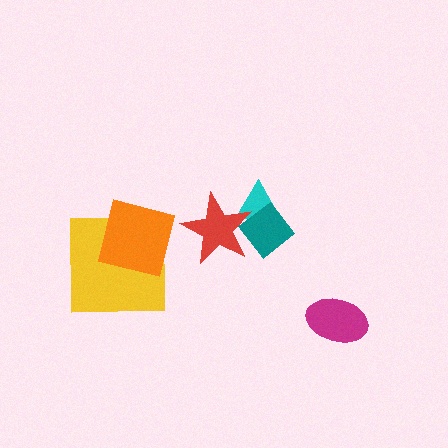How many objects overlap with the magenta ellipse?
0 objects overlap with the magenta ellipse.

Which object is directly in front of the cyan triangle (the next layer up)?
The teal diamond is directly in front of the cyan triangle.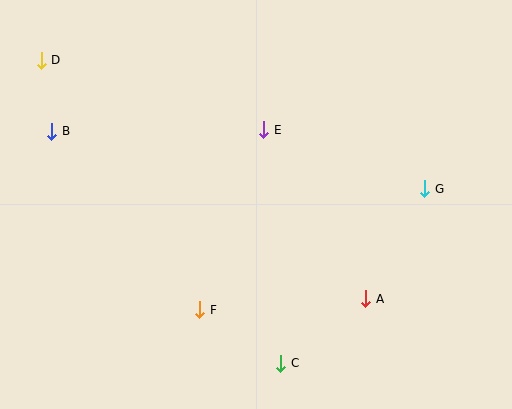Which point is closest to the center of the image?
Point E at (264, 130) is closest to the center.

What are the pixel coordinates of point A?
Point A is at (366, 299).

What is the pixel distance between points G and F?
The distance between G and F is 255 pixels.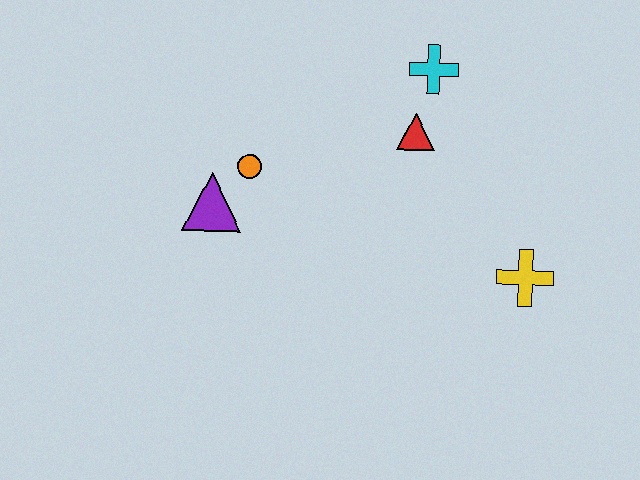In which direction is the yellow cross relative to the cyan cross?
The yellow cross is below the cyan cross.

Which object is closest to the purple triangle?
The orange circle is closest to the purple triangle.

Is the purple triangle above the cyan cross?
No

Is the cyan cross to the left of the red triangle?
No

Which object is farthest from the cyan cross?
The purple triangle is farthest from the cyan cross.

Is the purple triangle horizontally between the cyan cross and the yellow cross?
No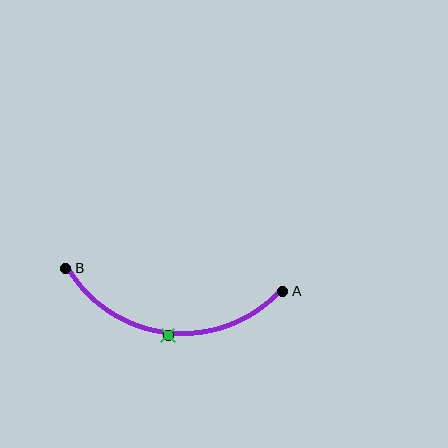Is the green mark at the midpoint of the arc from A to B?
Yes. The green mark lies on the arc at equal arc-length from both A and B — it is the arc midpoint.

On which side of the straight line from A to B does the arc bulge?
The arc bulges below the straight line connecting A and B.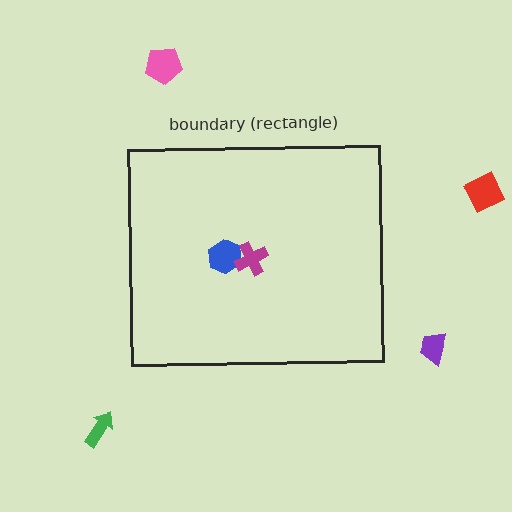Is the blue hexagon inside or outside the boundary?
Inside.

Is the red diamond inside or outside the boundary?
Outside.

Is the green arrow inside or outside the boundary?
Outside.